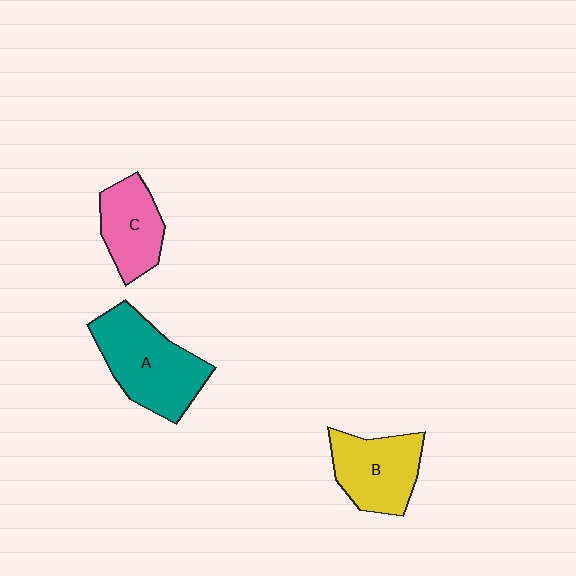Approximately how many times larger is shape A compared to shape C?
Approximately 1.6 times.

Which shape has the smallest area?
Shape C (pink).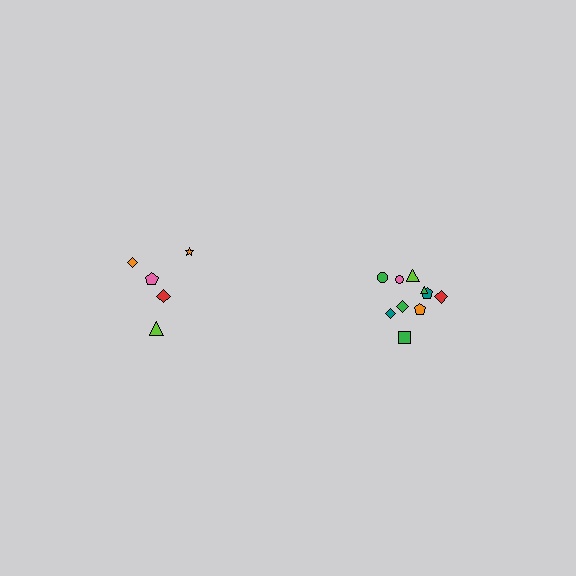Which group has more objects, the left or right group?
The right group.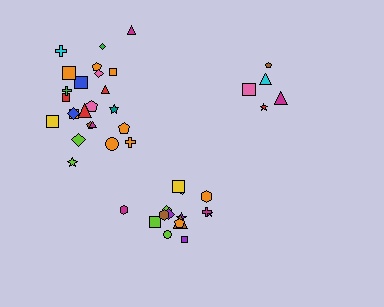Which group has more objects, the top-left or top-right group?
The top-left group.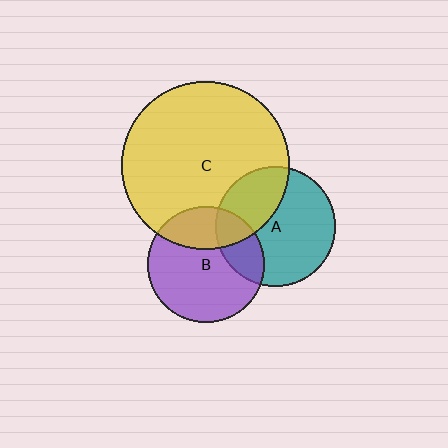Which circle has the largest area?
Circle C (yellow).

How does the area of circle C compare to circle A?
Approximately 2.0 times.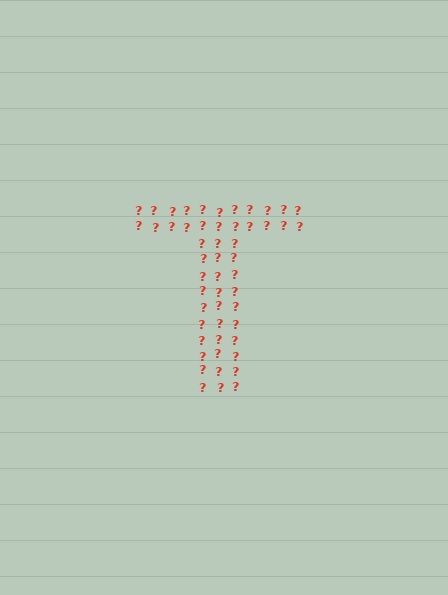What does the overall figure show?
The overall figure shows the letter T.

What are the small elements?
The small elements are question marks.